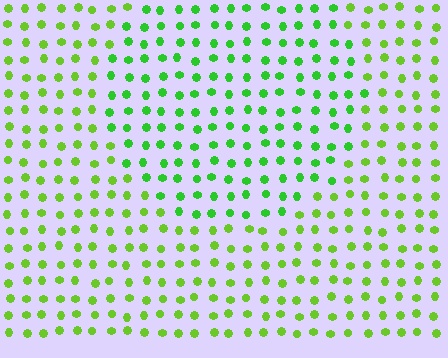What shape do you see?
I see a circle.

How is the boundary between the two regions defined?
The boundary is defined purely by a slight shift in hue (about 25 degrees). Spacing, size, and orientation are identical on both sides.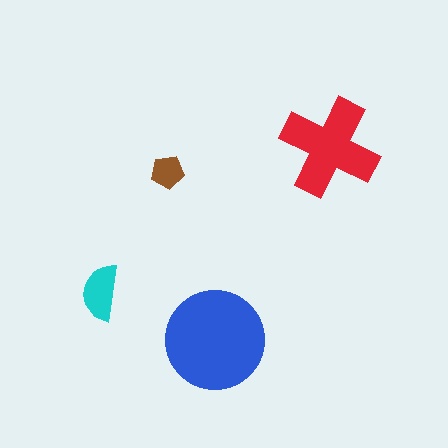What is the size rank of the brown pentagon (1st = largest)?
4th.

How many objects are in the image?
There are 4 objects in the image.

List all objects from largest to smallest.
The blue circle, the red cross, the cyan semicircle, the brown pentagon.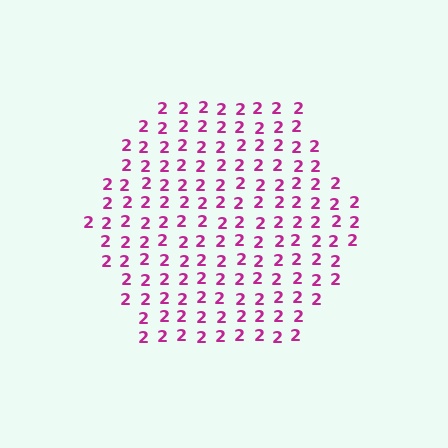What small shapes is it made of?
It is made of small digit 2's.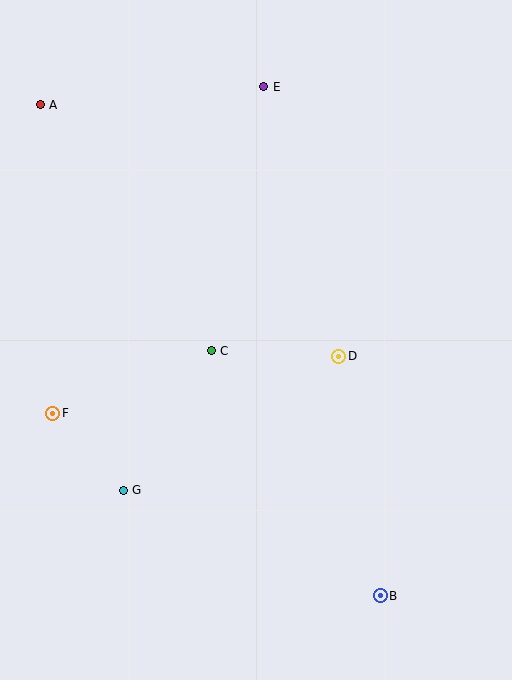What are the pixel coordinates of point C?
Point C is at (211, 351).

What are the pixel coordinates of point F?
Point F is at (53, 413).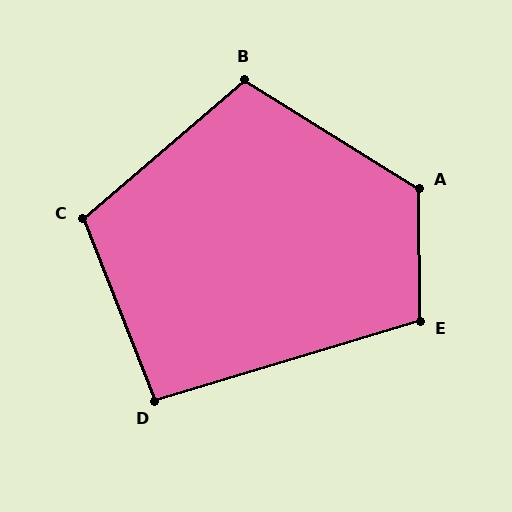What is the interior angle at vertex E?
Approximately 106 degrees (obtuse).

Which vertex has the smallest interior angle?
D, at approximately 95 degrees.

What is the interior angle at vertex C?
Approximately 109 degrees (obtuse).